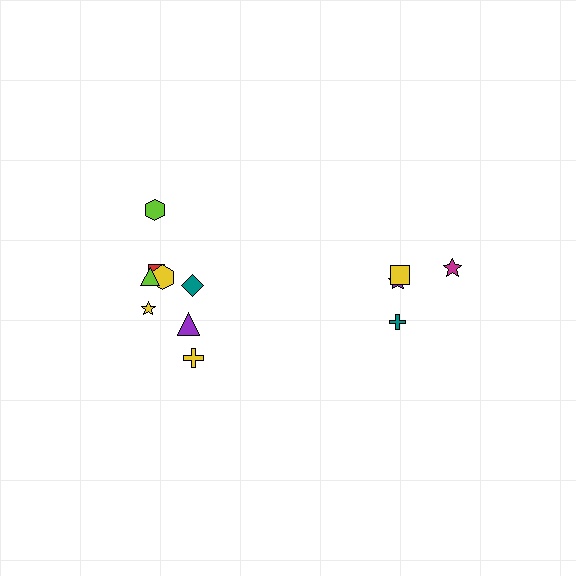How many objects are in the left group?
There are 8 objects.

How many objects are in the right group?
There are 4 objects.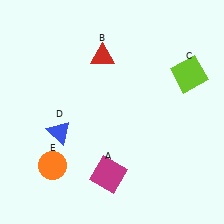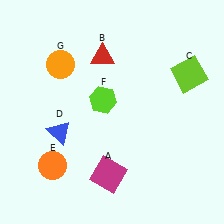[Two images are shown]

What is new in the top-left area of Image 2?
An orange circle (G) was added in the top-left area of Image 2.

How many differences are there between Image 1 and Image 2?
There are 2 differences between the two images.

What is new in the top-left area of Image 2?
A lime hexagon (F) was added in the top-left area of Image 2.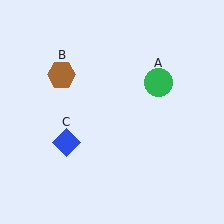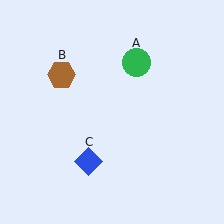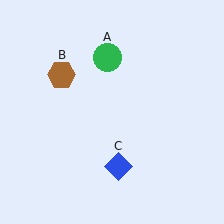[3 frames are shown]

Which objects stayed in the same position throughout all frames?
Brown hexagon (object B) remained stationary.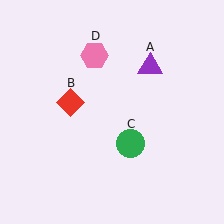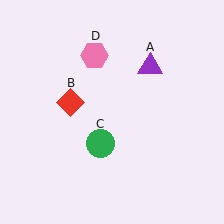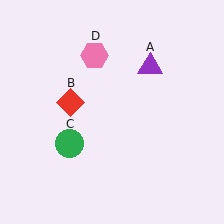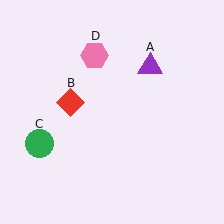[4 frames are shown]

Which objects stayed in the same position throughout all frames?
Purple triangle (object A) and red diamond (object B) and pink hexagon (object D) remained stationary.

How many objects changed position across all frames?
1 object changed position: green circle (object C).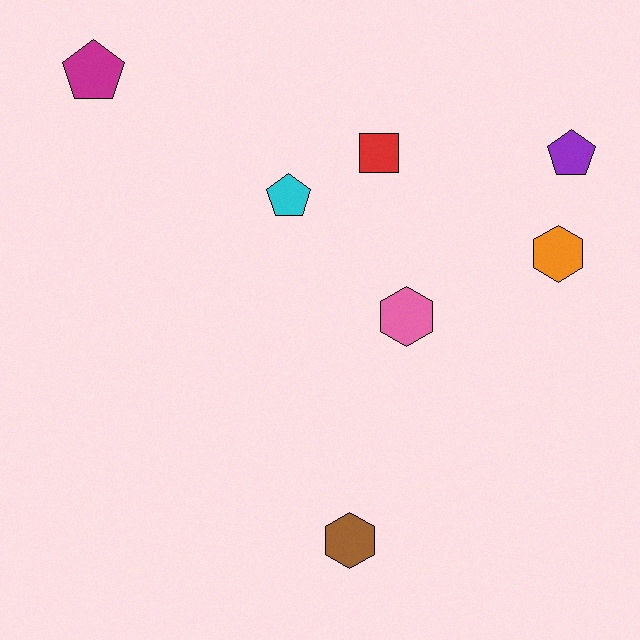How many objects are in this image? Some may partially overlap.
There are 7 objects.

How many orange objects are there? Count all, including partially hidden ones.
There is 1 orange object.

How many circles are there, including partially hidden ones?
There are no circles.